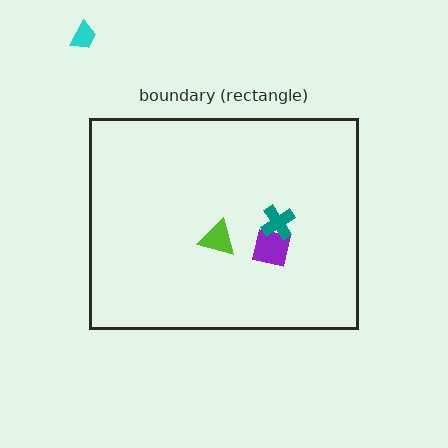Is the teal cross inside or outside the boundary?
Inside.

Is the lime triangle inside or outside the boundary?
Inside.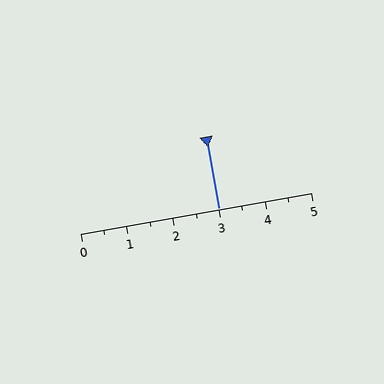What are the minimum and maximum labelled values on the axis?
The axis runs from 0 to 5.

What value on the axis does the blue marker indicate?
The marker indicates approximately 3.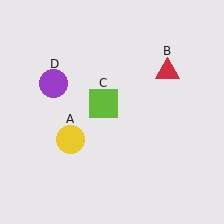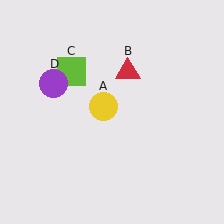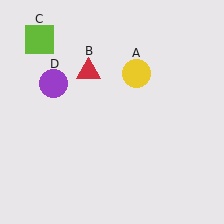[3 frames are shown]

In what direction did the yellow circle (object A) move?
The yellow circle (object A) moved up and to the right.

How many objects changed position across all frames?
3 objects changed position: yellow circle (object A), red triangle (object B), lime square (object C).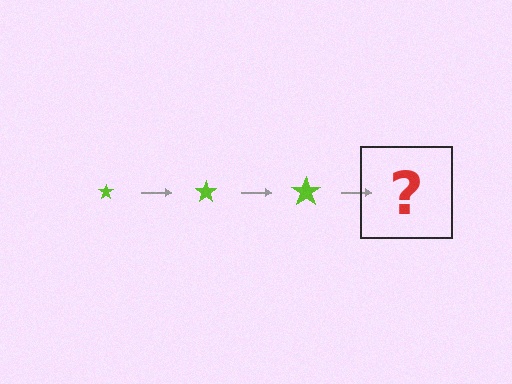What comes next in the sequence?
The next element should be a lime star, larger than the previous one.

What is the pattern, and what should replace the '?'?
The pattern is that the star gets progressively larger each step. The '?' should be a lime star, larger than the previous one.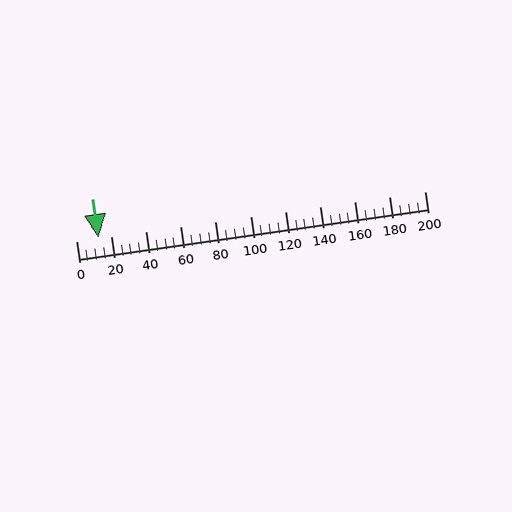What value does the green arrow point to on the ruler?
The green arrow points to approximately 12.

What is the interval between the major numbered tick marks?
The major tick marks are spaced 20 units apart.